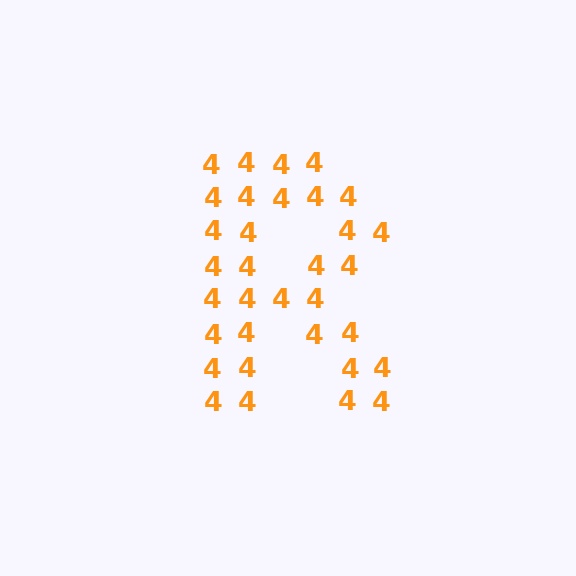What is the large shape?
The large shape is the letter R.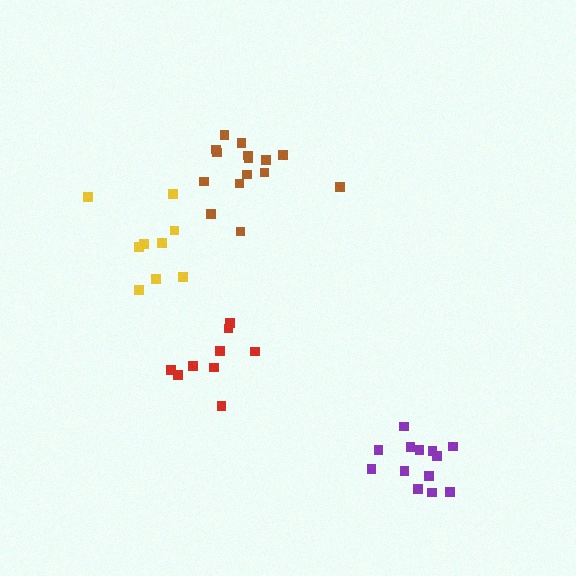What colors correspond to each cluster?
The clusters are colored: brown, yellow, red, purple.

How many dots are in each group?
Group 1: 15 dots, Group 2: 9 dots, Group 3: 9 dots, Group 4: 13 dots (46 total).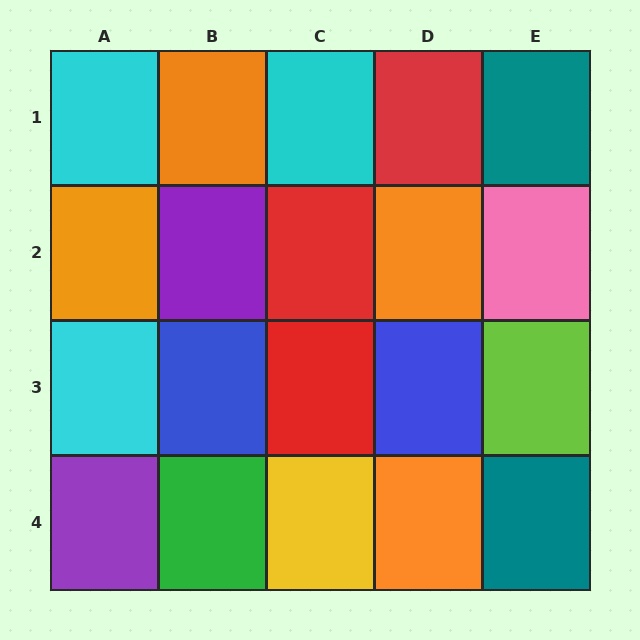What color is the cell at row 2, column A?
Orange.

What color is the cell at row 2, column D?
Orange.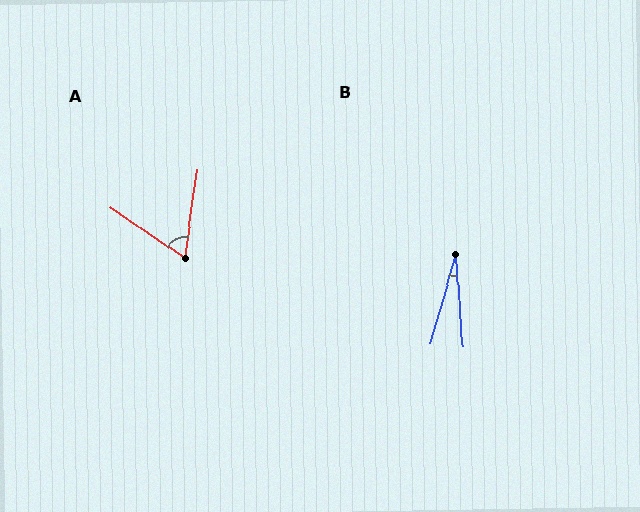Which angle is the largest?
A, at approximately 64 degrees.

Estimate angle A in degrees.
Approximately 64 degrees.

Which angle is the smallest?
B, at approximately 20 degrees.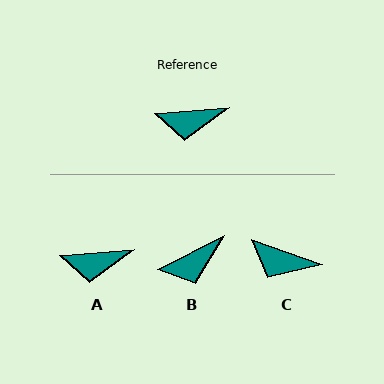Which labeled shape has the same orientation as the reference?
A.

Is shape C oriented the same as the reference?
No, it is off by about 24 degrees.